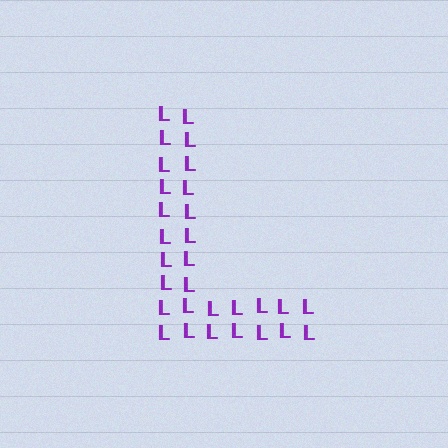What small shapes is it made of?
It is made of small letter L's.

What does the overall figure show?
The overall figure shows the letter L.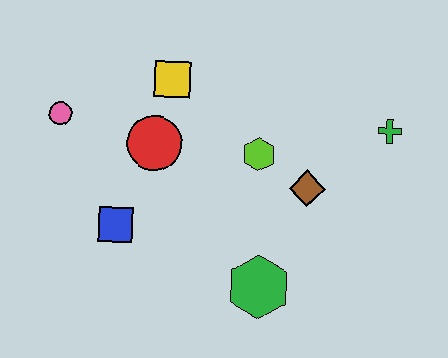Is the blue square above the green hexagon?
Yes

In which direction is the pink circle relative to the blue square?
The pink circle is above the blue square.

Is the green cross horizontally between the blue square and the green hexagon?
No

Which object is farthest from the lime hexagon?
The pink circle is farthest from the lime hexagon.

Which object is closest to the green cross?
The brown diamond is closest to the green cross.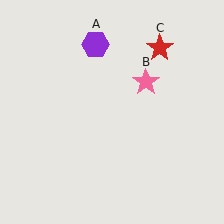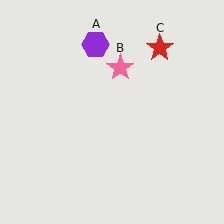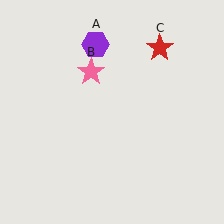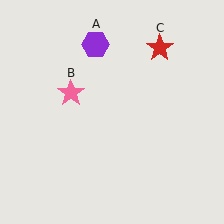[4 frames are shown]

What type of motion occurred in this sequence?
The pink star (object B) rotated counterclockwise around the center of the scene.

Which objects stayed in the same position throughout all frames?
Purple hexagon (object A) and red star (object C) remained stationary.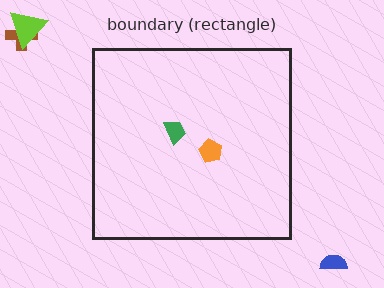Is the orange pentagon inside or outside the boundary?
Inside.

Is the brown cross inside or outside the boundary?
Outside.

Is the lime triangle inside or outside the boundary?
Outside.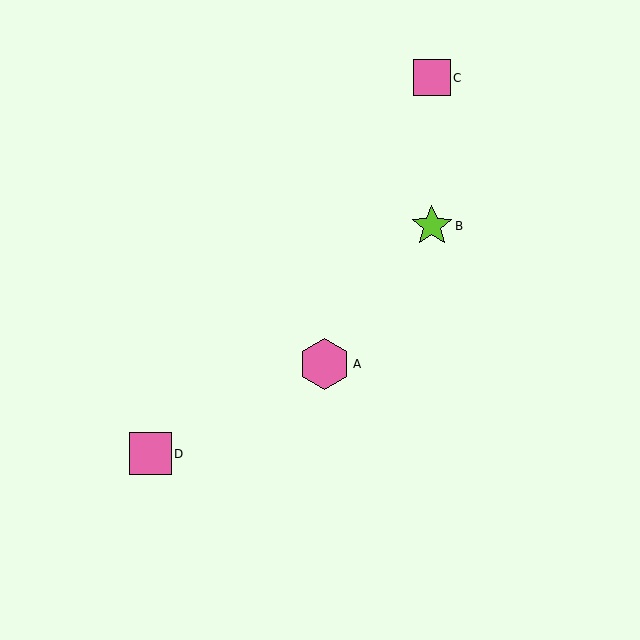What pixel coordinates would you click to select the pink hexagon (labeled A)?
Click at (324, 364) to select the pink hexagon A.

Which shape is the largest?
The pink hexagon (labeled A) is the largest.